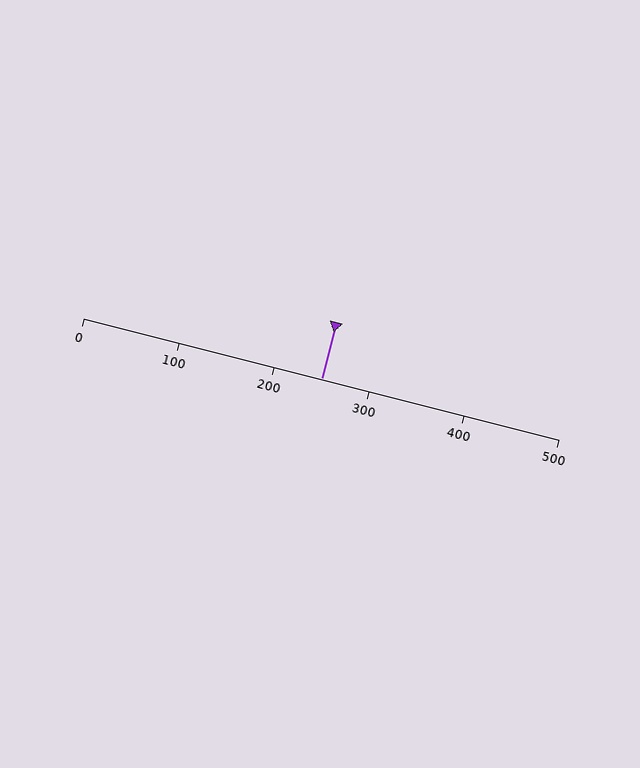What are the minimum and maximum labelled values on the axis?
The axis runs from 0 to 500.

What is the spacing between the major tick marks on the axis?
The major ticks are spaced 100 apart.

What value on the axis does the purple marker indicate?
The marker indicates approximately 250.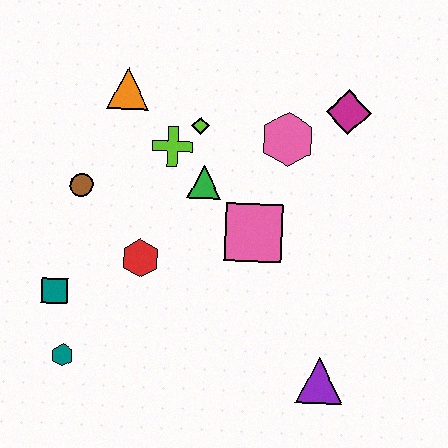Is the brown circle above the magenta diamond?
No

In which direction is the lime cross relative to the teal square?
The lime cross is above the teal square.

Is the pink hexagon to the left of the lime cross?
No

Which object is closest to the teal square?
The teal hexagon is closest to the teal square.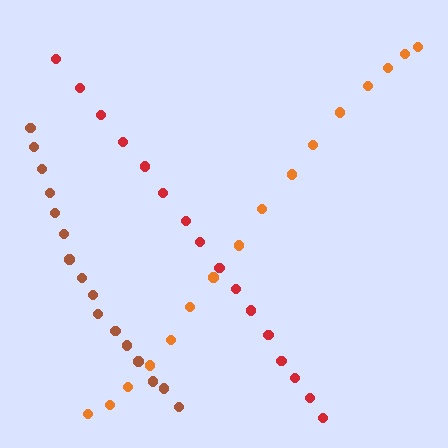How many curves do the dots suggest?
There are 3 distinct paths.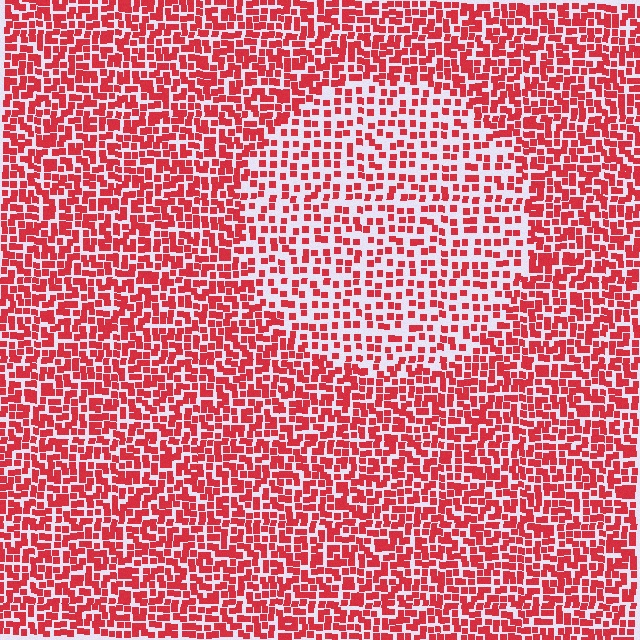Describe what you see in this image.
The image contains small red elements arranged at two different densities. A circle-shaped region is visible where the elements are less densely packed than the surrounding area.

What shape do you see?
I see a circle.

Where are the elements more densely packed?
The elements are more densely packed outside the circle boundary.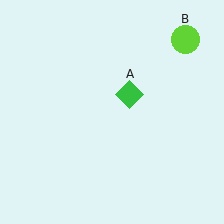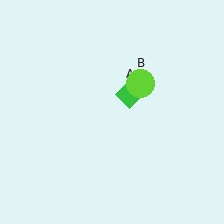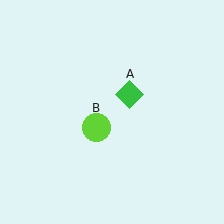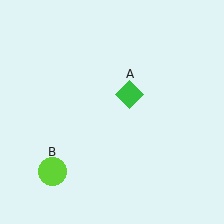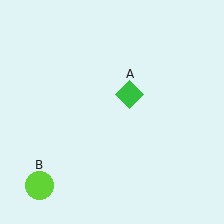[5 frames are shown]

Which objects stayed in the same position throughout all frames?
Green diamond (object A) remained stationary.